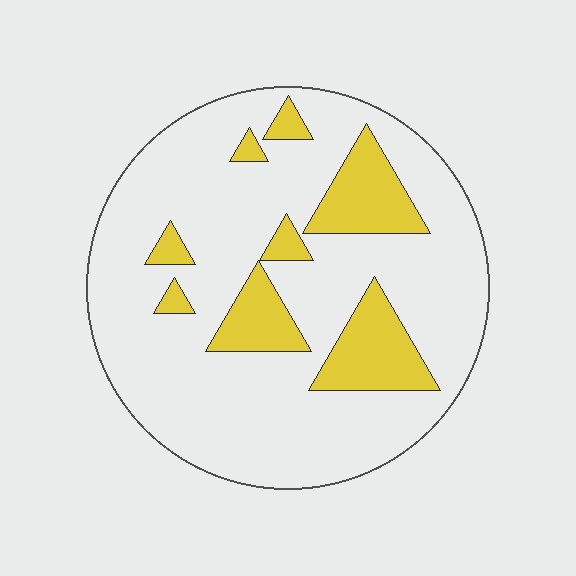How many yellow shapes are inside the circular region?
8.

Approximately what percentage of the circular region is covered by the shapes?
Approximately 20%.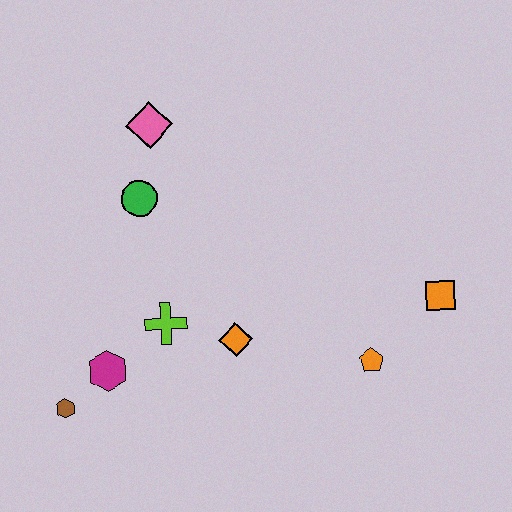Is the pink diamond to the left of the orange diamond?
Yes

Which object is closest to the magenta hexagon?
The brown hexagon is closest to the magenta hexagon.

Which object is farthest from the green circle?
The orange square is farthest from the green circle.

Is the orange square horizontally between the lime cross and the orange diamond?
No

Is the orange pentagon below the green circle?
Yes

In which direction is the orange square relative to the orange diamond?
The orange square is to the right of the orange diamond.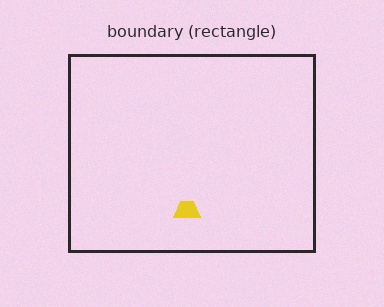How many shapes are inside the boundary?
1 inside, 0 outside.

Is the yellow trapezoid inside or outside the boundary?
Inside.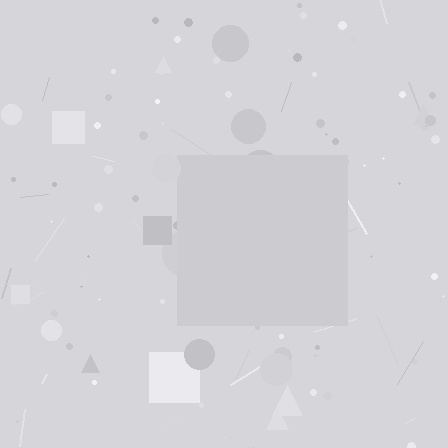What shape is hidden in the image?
A square is hidden in the image.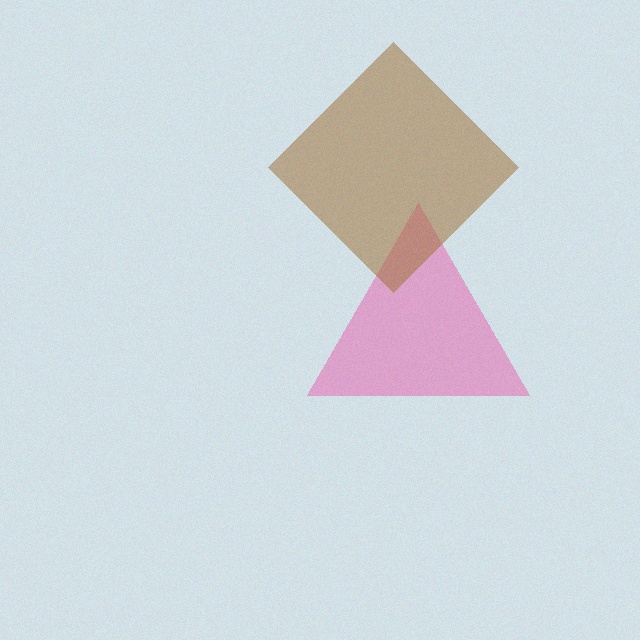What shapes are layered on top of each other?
The layered shapes are: a pink triangle, a brown diamond.